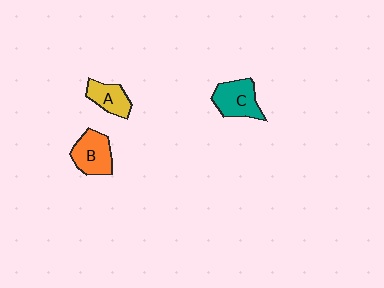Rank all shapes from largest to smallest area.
From largest to smallest: C (teal), B (orange), A (yellow).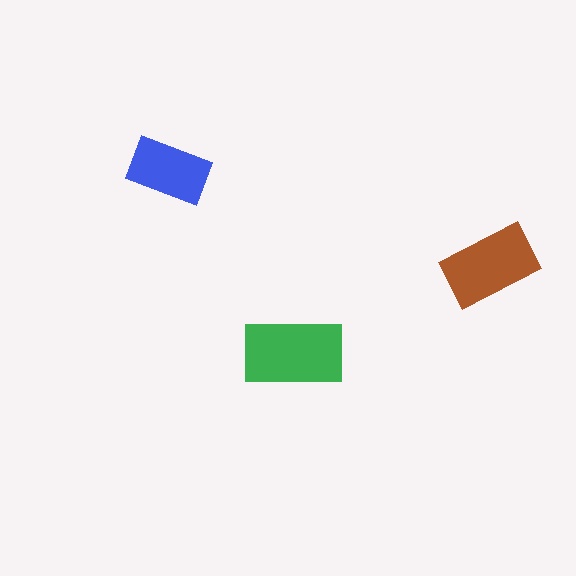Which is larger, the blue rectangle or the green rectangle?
The green one.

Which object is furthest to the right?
The brown rectangle is rightmost.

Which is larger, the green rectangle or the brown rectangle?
The green one.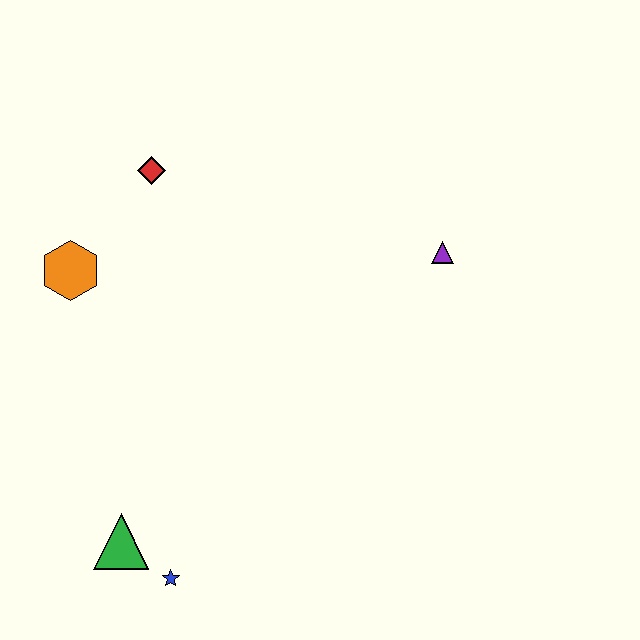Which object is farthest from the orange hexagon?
The purple triangle is farthest from the orange hexagon.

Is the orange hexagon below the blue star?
No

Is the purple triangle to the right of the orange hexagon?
Yes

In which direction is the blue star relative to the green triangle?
The blue star is to the right of the green triangle.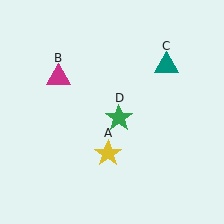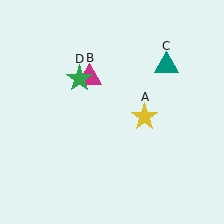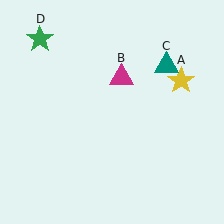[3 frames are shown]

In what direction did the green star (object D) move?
The green star (object D) moved up and to the left.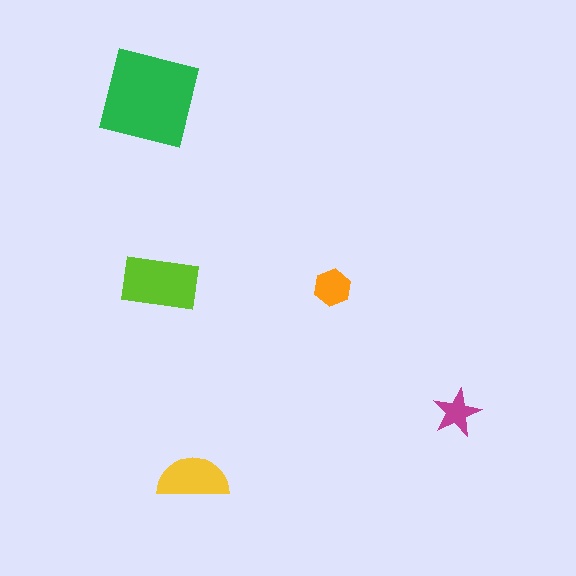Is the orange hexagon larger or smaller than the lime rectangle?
Smaller.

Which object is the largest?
The green square.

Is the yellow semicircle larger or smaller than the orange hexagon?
Larger.